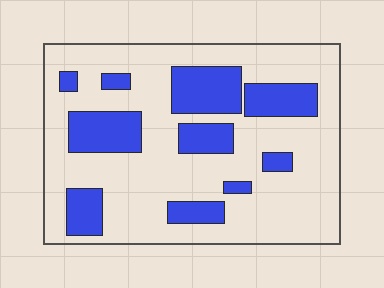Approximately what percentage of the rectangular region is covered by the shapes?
Approximately 25%.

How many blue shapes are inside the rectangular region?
10.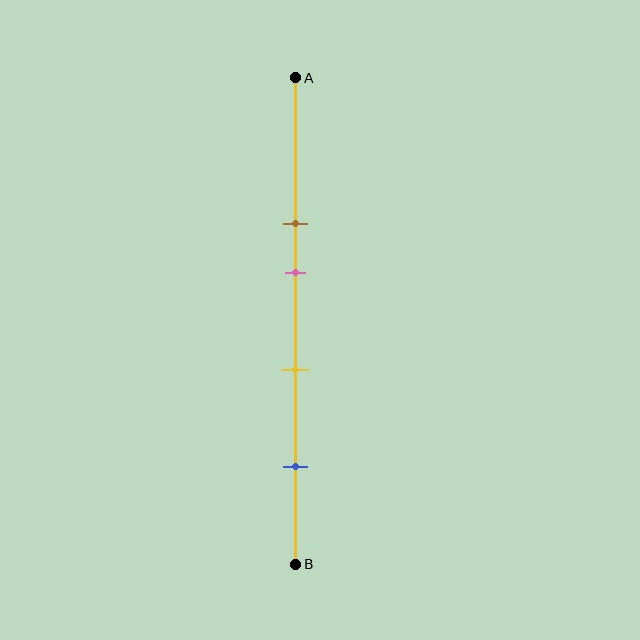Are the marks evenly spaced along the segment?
No, the marks are not evenly spaced.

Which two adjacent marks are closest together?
The brown and pink marks are the closest adjacent pair.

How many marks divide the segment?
There are 4 marks dividing the segment.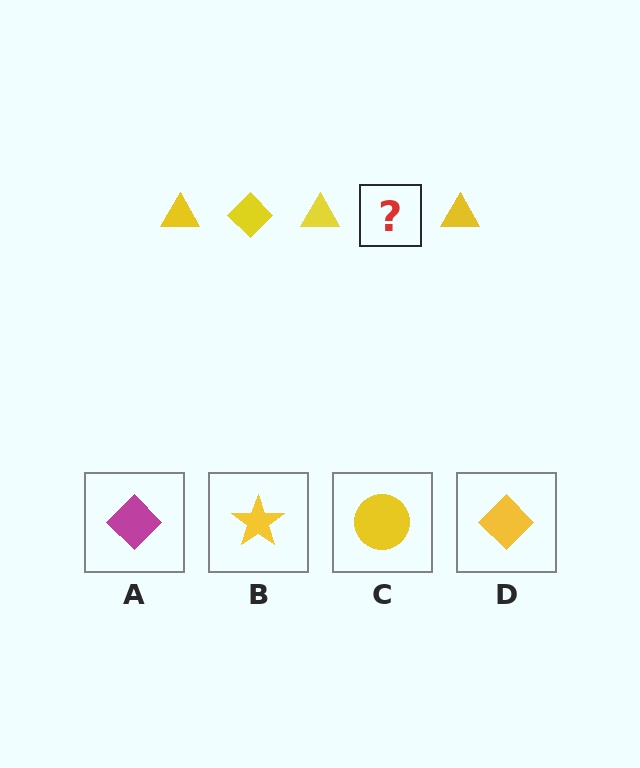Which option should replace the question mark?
Option D.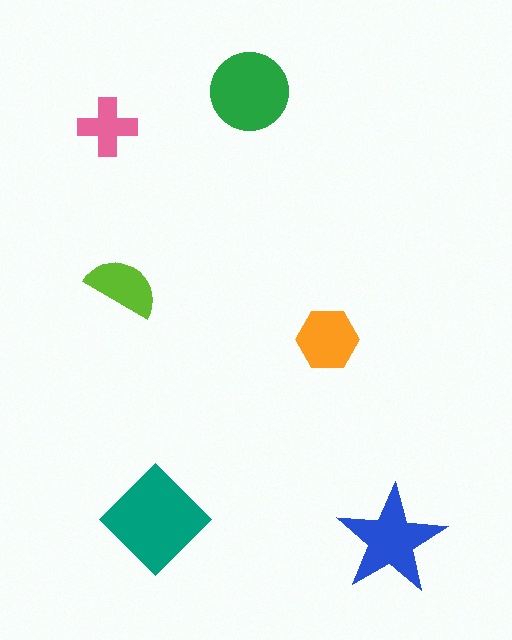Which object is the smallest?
The pink cross.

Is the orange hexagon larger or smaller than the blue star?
Smaller.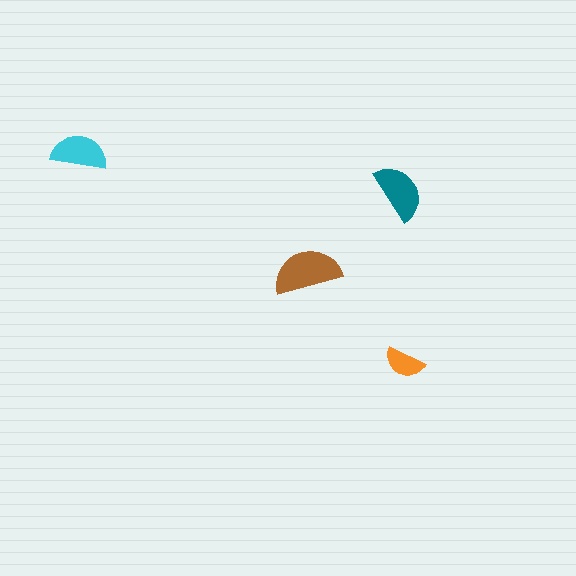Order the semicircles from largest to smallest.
the brown one, the teal one, the cyan one, the orange one.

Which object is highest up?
The cyan semicircle is topmost.